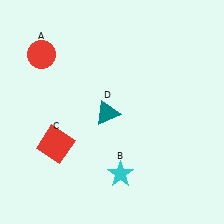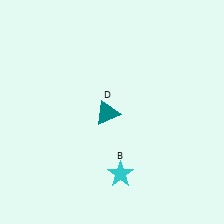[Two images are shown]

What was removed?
The red circle (A), the red square (C) were removed in Image 2.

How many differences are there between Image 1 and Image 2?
There are 2 differences between the two images.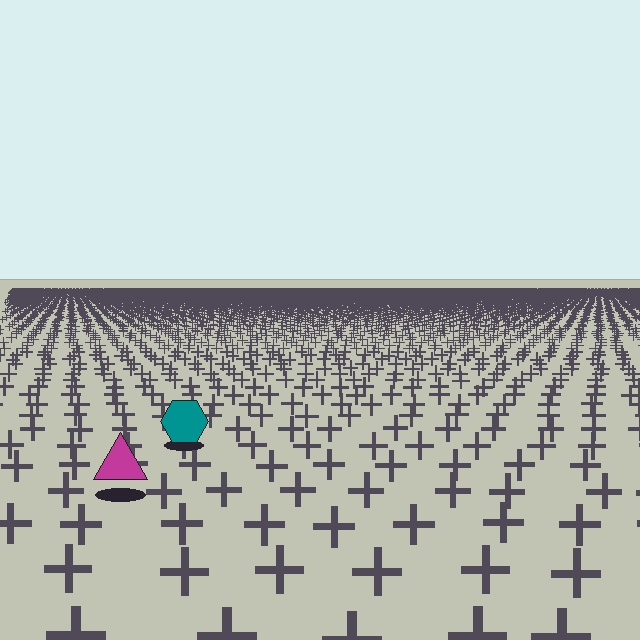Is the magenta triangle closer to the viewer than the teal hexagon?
Yes. The magenta triangle is closer — you can tell from the texture gradient: the ground texture is coarser near it.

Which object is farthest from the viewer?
The teal hexagon is farthest from the viewer. It appears smaller and the ground texture around it is denser.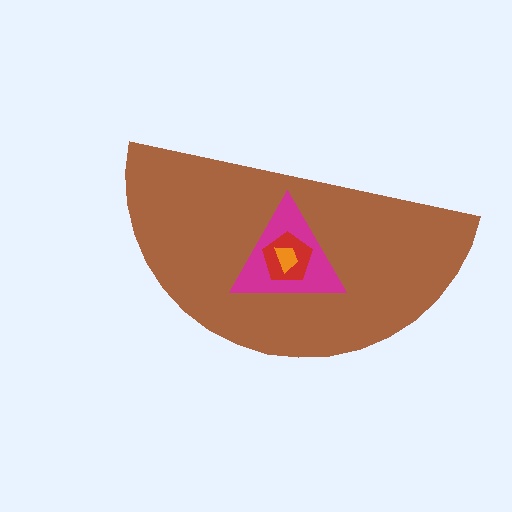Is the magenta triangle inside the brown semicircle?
Yes.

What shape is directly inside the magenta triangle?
The red pentagon.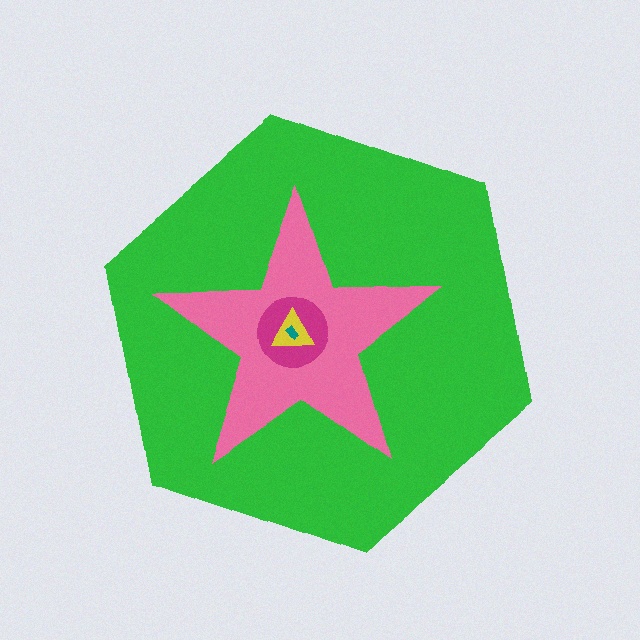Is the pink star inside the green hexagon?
Yes.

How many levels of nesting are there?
5.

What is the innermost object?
The teal rectangle.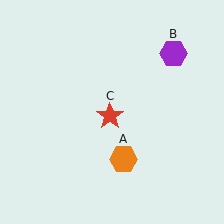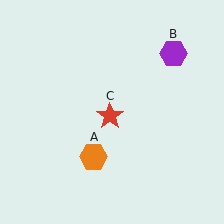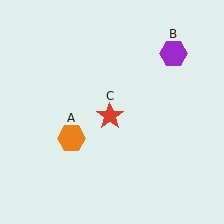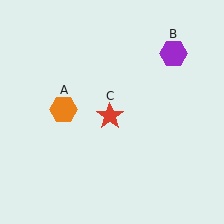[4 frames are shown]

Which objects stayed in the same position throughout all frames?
Purple hexagon (object B) and red star (object C) remained stationary.